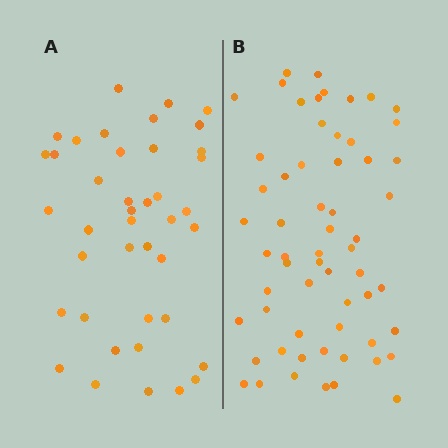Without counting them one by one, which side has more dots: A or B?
Region B (the right region) has more dots.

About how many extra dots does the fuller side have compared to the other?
Region B has approximately 20 more dots than region A.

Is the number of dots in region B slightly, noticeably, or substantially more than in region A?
Region B has substantially more. The ratio is roughly 1.5 to 1.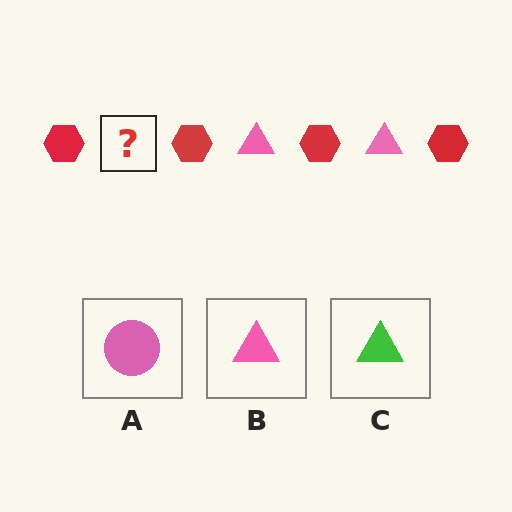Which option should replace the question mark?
Option B.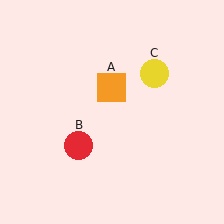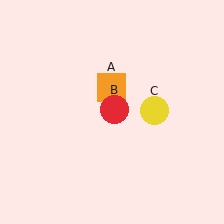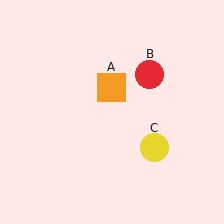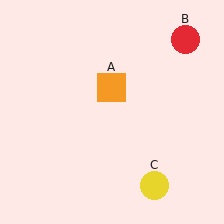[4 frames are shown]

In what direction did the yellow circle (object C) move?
The yellow circle (object C) moved down.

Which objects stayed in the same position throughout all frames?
Orange square (object A) remained stationary.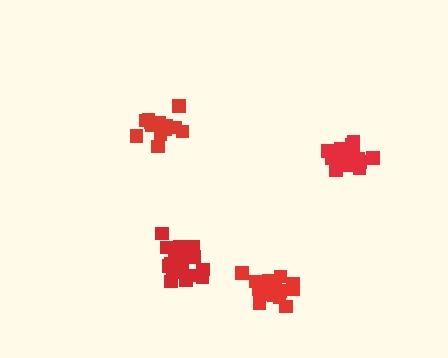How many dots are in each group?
Group 1: 19 dots, Group 2: 16 dots, Group 3: 20 dots, Group 4: 15 dots (70 total).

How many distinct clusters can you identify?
There are 4 distinct clusters.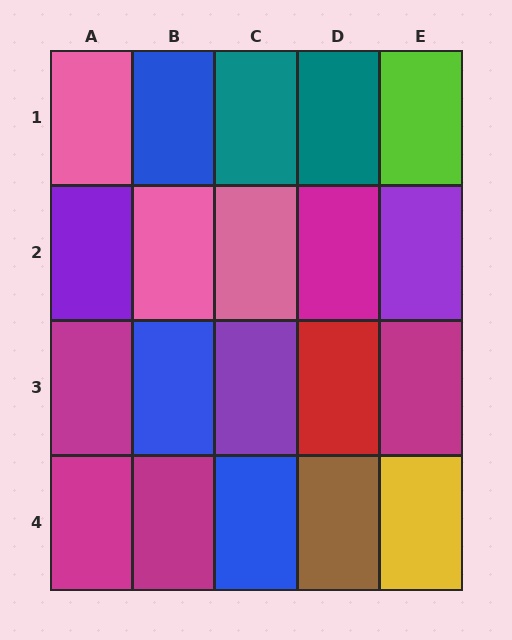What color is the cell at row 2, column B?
Pink.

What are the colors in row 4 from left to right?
Magenta, magenta, blue, brown, yellow.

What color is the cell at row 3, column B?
Blue.